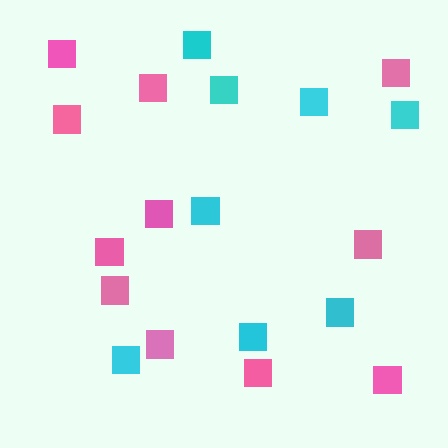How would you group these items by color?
There are 2 groups: one group of pink squares (11) and one group of cyan squares (8).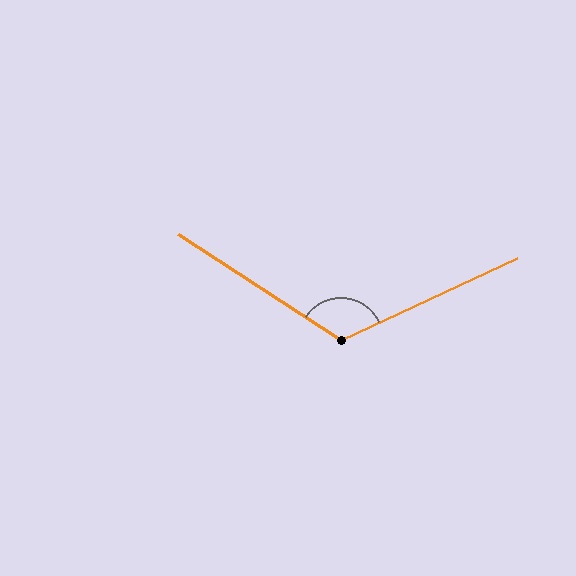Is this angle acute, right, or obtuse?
It is obtuse.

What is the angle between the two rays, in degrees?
Approximately 122 degrees.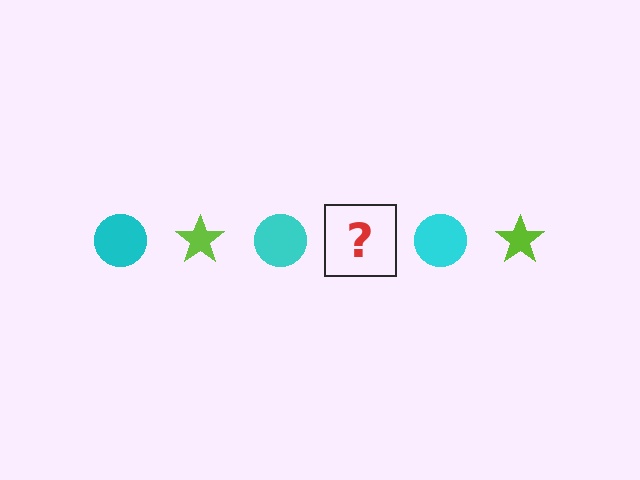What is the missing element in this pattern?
The missing element is a lime star.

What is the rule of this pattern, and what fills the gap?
The rule is that the pattern alternates between cyan circle and lime star. The gap should be filled with a lime star.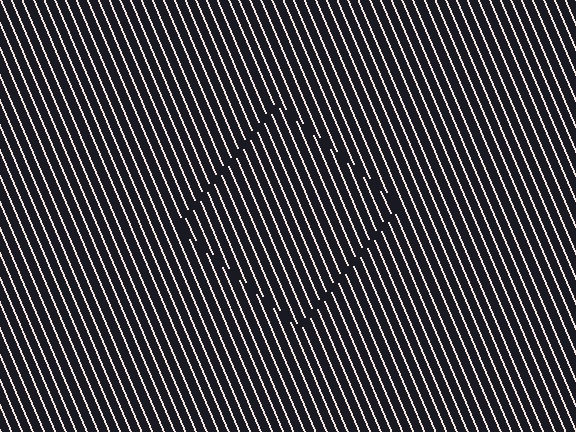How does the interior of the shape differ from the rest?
The interior of the shape contains the same grating, shifted by half a period — the contour is defined by the phase discontinuity where line-ends from the inner and outer gratings abut.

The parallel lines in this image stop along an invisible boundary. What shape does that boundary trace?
An illusory square. The interior of the shape contains the same grating, shifted by half a period — the contour is defined by the phase discontinuity where line-ends from the inner and outer gratings abut.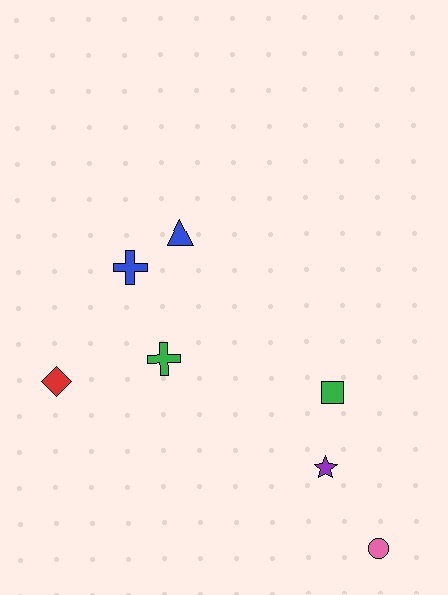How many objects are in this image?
There are 7 objects.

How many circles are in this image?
There is 1 circle.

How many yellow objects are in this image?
There are no yellow objects.